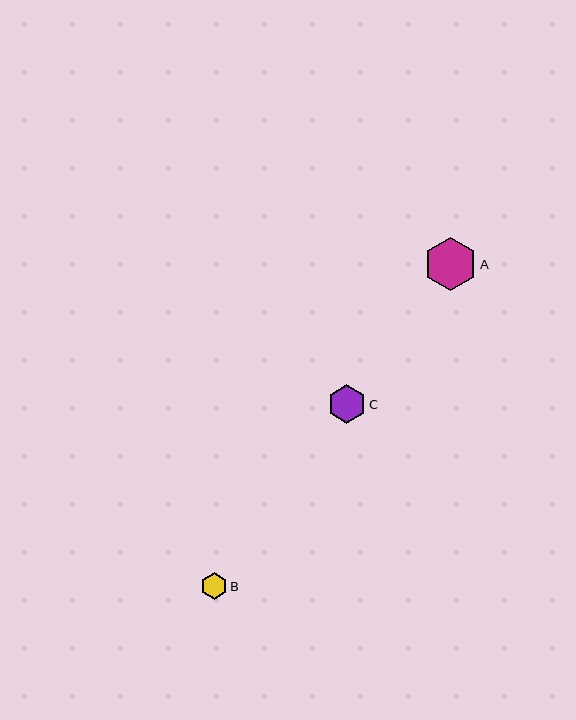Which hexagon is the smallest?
Hexagon B is the smallest with a size of approximately 26 pixels.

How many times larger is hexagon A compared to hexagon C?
Hexagon A is approximately 1.4 times the size of hexagon C.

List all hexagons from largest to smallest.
From largest to smallest: A, C, B.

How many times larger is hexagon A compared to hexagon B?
Hexagon A is approximately 2.0 times the size of hexagon B.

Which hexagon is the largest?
Hexagon A is the largest with a size of approximately 53 pixels.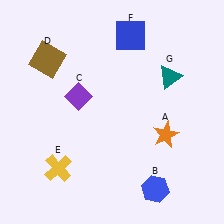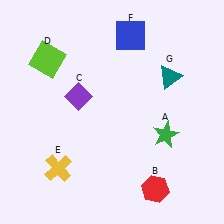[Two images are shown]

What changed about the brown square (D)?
In Image 1, D is brown. In Image 2, it changed to lime.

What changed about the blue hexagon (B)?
In Image 1, B is blue. In Image 2, it changed to red.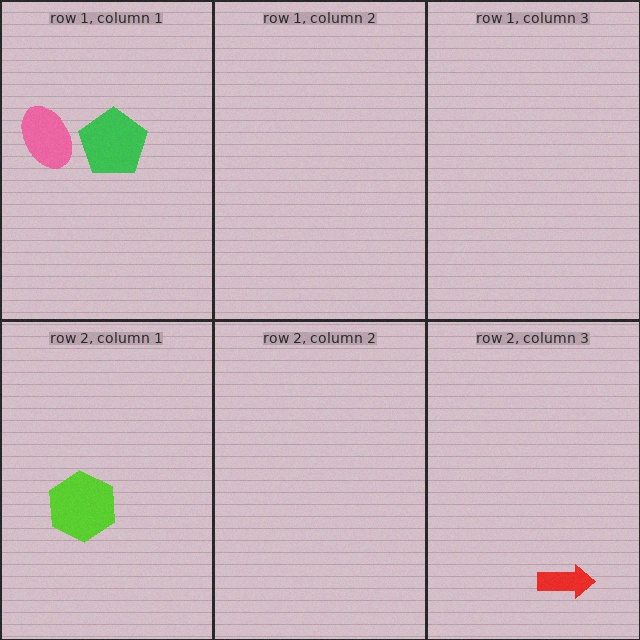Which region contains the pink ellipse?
The row 1, column 1 region.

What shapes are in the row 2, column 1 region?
The lime hexagon.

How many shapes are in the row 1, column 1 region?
2.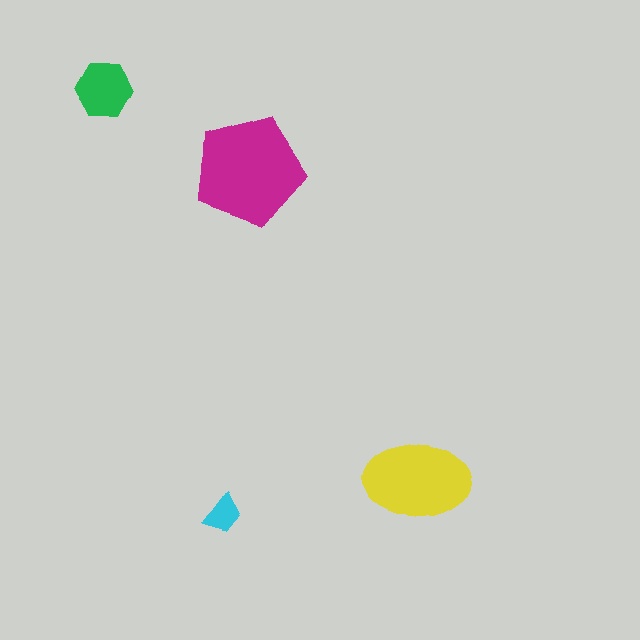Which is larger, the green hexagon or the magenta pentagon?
The magenta pentagon.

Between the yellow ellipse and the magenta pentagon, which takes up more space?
The magenta pentagon.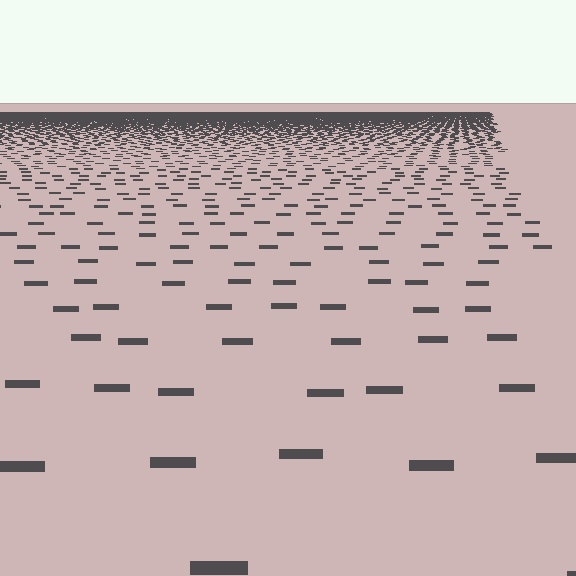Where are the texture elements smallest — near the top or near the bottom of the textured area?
Near the top.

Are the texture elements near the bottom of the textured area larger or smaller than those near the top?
Larger. Near the bottom, elements are closer to the viewer and appear at a bigger on-screen size.